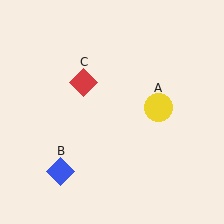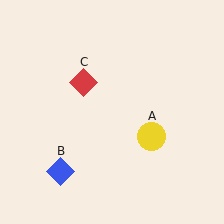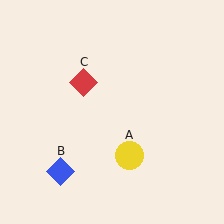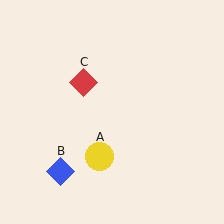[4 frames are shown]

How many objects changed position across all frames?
1 object changed position: yellow circle (object A).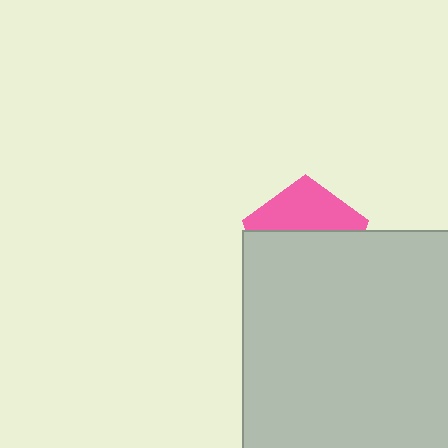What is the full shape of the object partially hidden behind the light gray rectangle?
The partially hidden object is a pink pentagon.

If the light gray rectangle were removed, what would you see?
You would see the complete pink pentagon.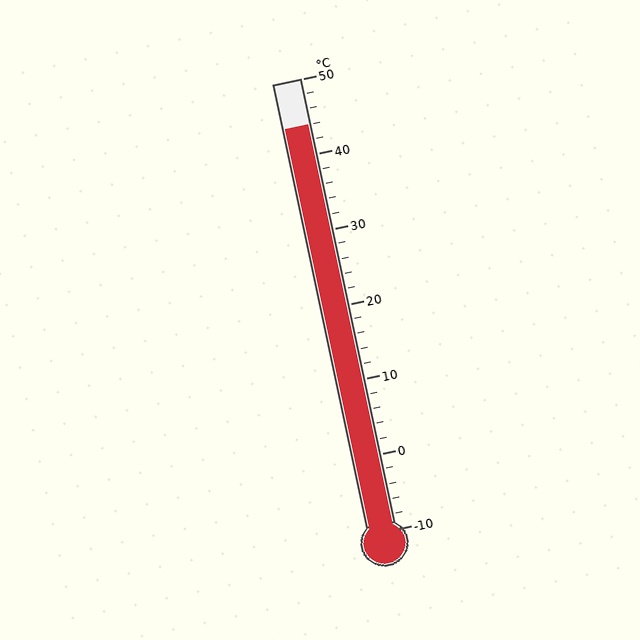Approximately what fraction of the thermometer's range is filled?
The thermometer is filled to approximately 90% of its range.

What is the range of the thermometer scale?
The thermometer scale ranges from -10°C to 50°C.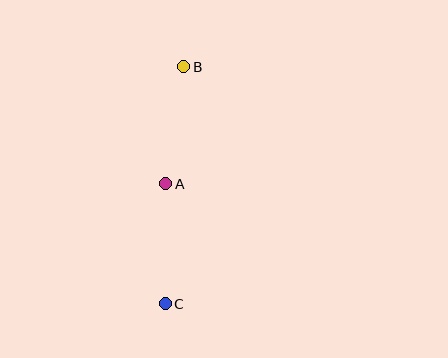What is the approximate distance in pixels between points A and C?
The distance between A and C is approximately 120 pixels.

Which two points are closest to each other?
Points A and B are closest to each other.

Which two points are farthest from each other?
Points B and C are farthest from each other.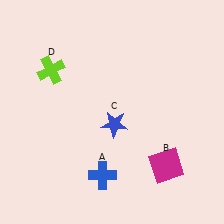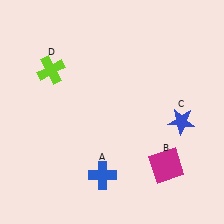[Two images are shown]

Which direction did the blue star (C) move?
The blue star (C) moved right.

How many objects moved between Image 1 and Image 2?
1 object moved between the two images.